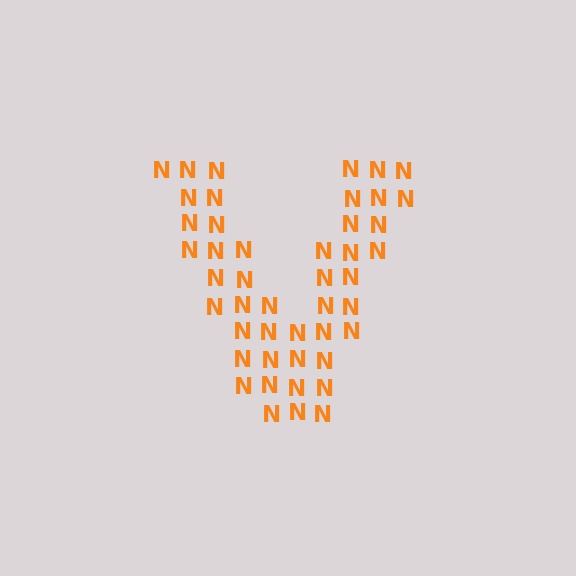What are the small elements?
The small elements are letter N's.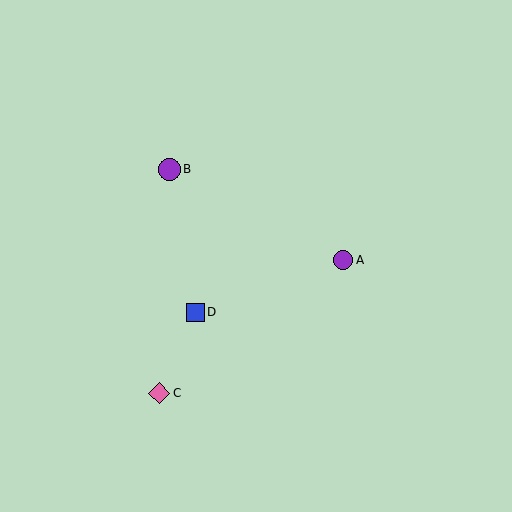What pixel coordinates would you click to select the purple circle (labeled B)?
Click at (169, 169) to select the purple circle B.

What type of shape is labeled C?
Shape C is a pink diamond.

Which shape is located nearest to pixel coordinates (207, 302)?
The blue square (labeled D) at (195, 312) is nearest to that location.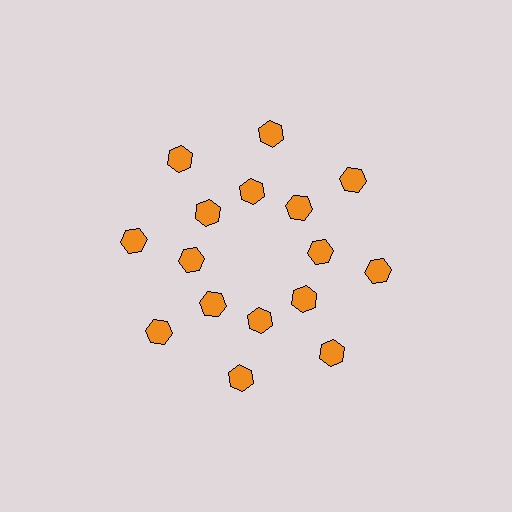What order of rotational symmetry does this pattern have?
This pattern has 8-fold rotational symmetry.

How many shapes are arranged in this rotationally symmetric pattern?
There are 16 shapes, arranged in 8 groups of 2.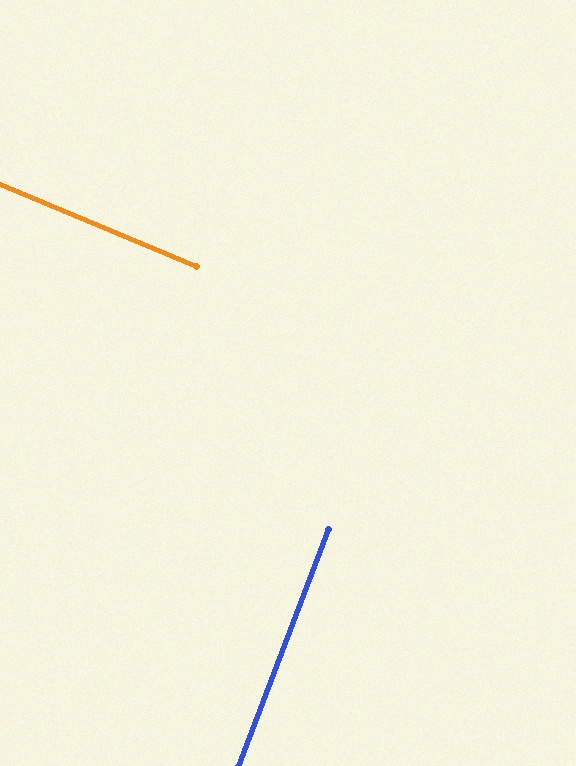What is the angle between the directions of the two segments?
Approximately 88 degrees.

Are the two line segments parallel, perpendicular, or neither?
Perpendicular — they meet at approximately 88°.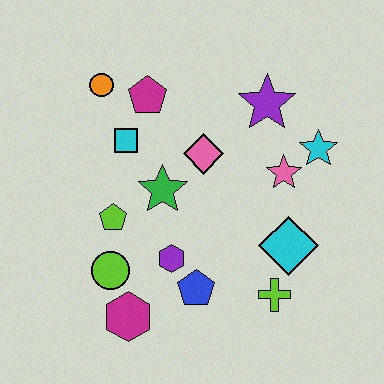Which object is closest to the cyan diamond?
The lime cross is closest to the cyan diamond.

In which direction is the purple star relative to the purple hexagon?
The purple star is above the purple hexagon.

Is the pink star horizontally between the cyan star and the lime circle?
Yes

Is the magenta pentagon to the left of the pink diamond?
Yes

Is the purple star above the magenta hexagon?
Yes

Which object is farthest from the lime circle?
The cyan star is farthest from the lime circle.